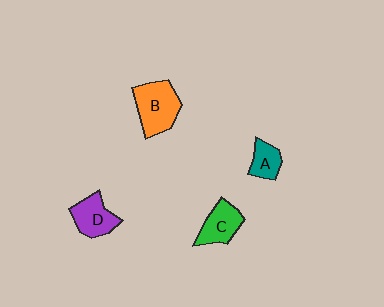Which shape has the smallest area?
Shape A (teal).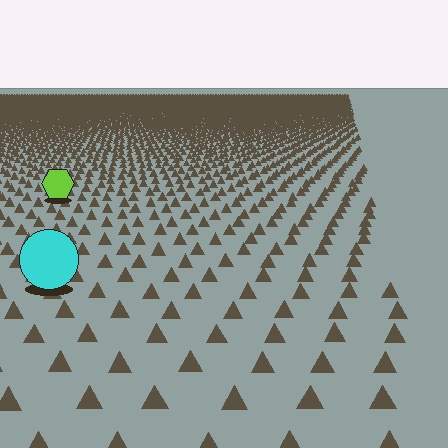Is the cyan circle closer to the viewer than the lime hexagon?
Yes. The cyan circle is closer — you can tell from the texture gradient: the ground texture is coarser near it.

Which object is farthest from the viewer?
The lime hexagon is farthest from the viewer. It appears smaller and the ground texture around it is denser.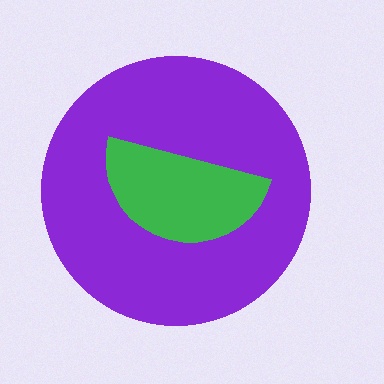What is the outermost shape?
The purple circle.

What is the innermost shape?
The green semicircle.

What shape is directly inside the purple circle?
The green semicircle.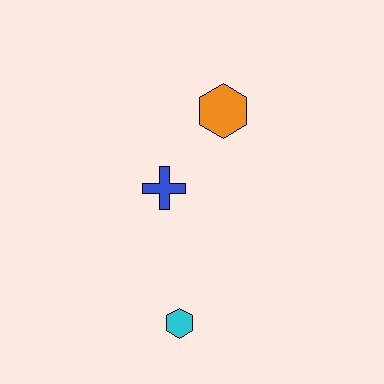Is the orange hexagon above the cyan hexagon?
Yes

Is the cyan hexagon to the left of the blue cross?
No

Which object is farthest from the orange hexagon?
The cyan hexagon is farthest from the orange hexagon.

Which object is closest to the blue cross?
The orange hexagon is closest to the blue cross.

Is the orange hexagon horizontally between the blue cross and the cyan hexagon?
No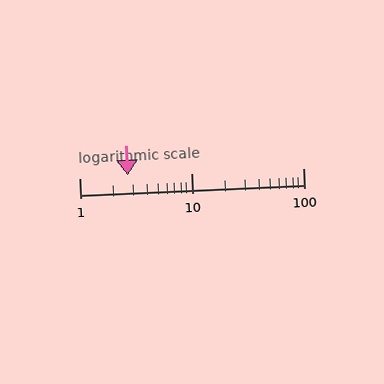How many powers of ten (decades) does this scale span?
The scale spans 2 decades, from 1 to 100.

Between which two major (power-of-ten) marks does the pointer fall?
The pointer is between 1 and 10.